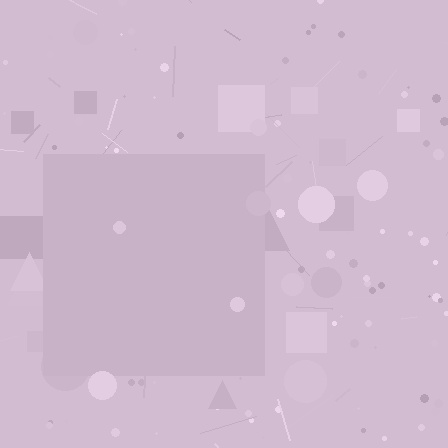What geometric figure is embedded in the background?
A square is embedded in the background.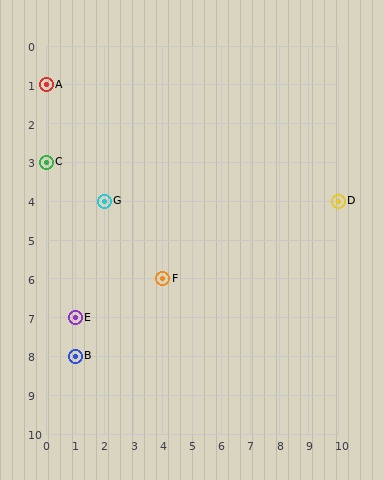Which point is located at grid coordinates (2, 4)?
Point G is at (2, 4).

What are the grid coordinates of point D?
Point D is at grid coordinates (10, 4).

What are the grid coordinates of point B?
Point B is at grid coordinates (1, 8).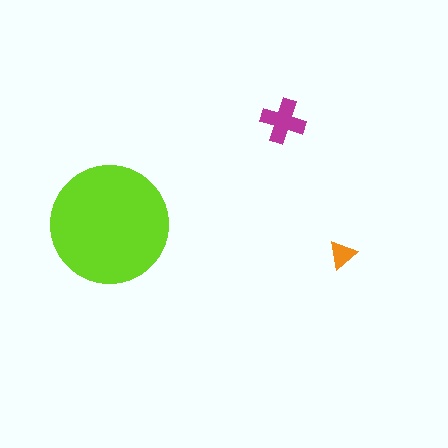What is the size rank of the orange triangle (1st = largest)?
3rd.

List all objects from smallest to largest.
The orange triangle, the magenta cross, the lime circle.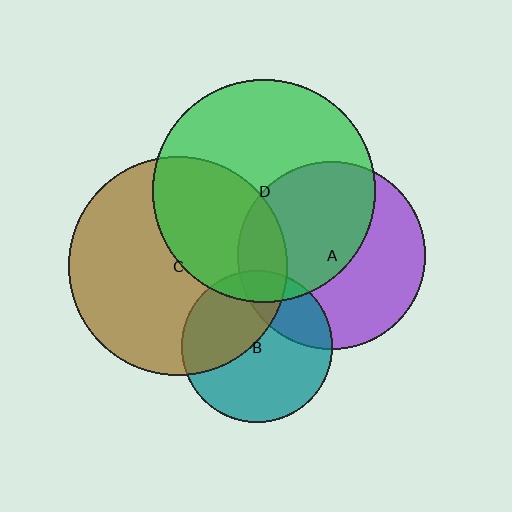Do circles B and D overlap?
Yes.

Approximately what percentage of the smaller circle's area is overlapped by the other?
Approximately 10%.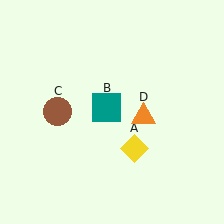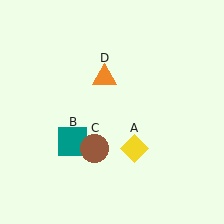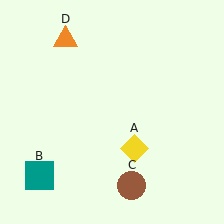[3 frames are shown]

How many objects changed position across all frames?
3 objects changed position: teal square (object B), brown circle (object C), orange triangle (object D).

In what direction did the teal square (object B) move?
The teal square (object B) moved down and to the left.